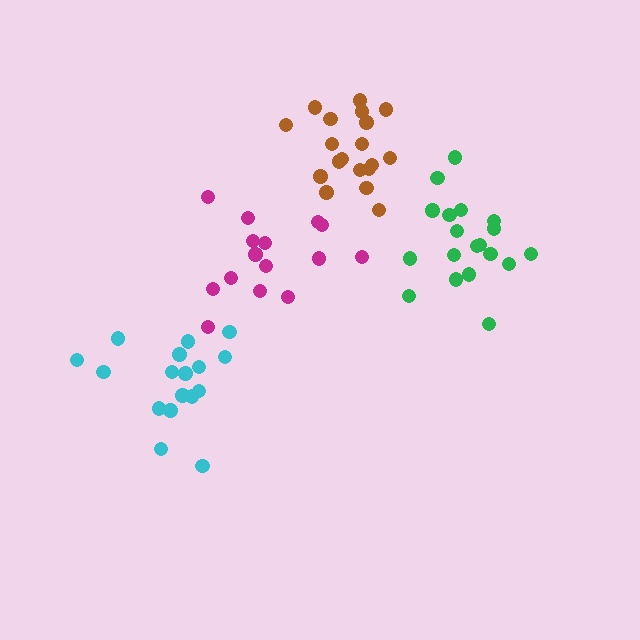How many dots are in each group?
Group 1: 19 dots, Group 2: 19 dots, Group 3: 15 dots, Group 4: 17 dots (70 total).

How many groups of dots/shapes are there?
There are 4 groups.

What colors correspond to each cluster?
The clusters are colored: brown, green, magenta, cyan.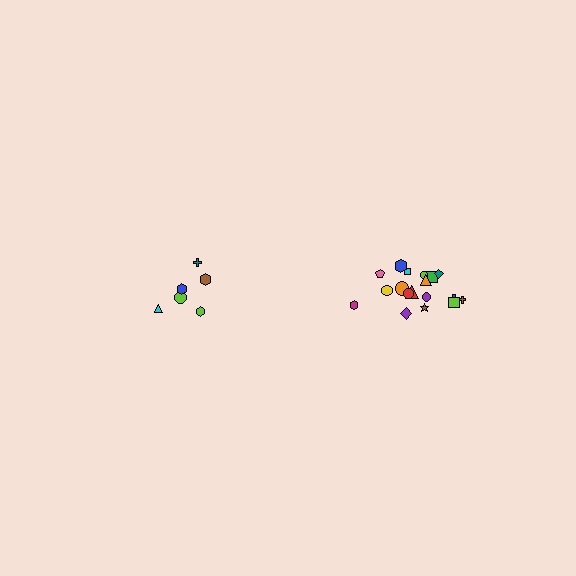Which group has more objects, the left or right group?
The right group.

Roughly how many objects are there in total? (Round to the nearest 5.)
Roughly 25 objects in total.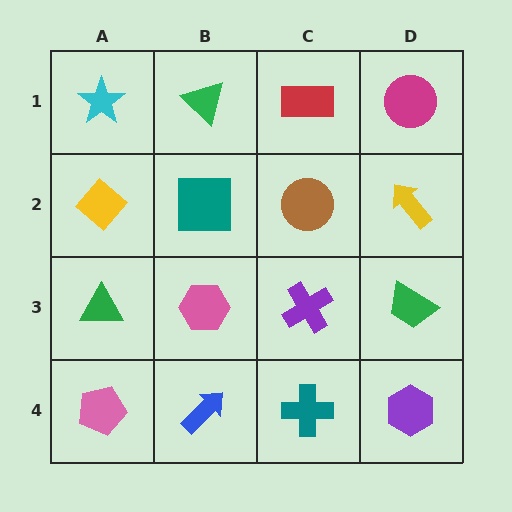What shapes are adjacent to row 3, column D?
A yellow arrow (row 2, column D), a purple hexagon (row 4, column D), a purple cross (row 3, column C).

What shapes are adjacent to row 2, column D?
A magenta circle (row 1, column D), a green trapezoid (row 3, column D), a brown circle (row 2, column C).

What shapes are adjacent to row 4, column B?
A pink hexagon (row 3, column B), a pink pentagon (row 4, column A), a teal cross (row 4, column C).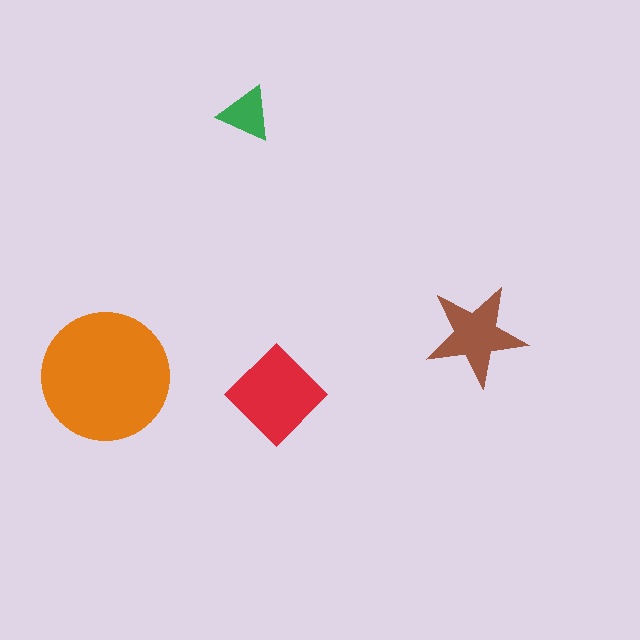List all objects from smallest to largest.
The green triangle, the brown star, the red diamond, the orange circle.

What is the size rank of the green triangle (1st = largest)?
4th.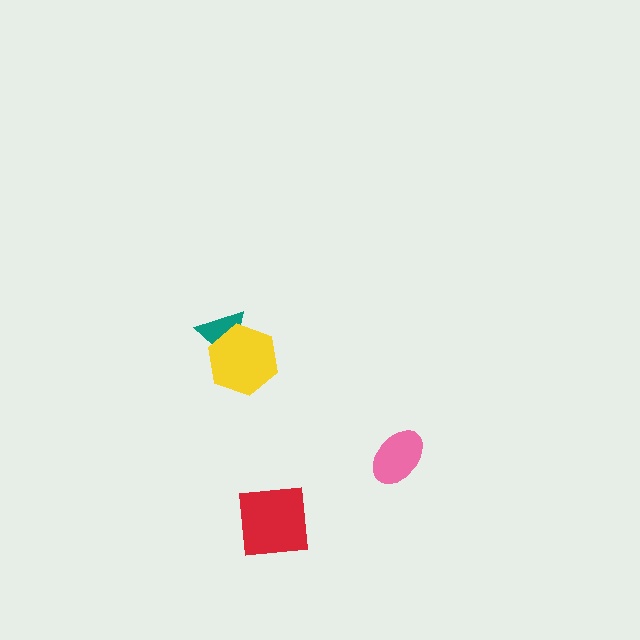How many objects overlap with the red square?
0 objects overlap with the red square.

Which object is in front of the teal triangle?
The yellow hexagon is in front of the teal triangle.